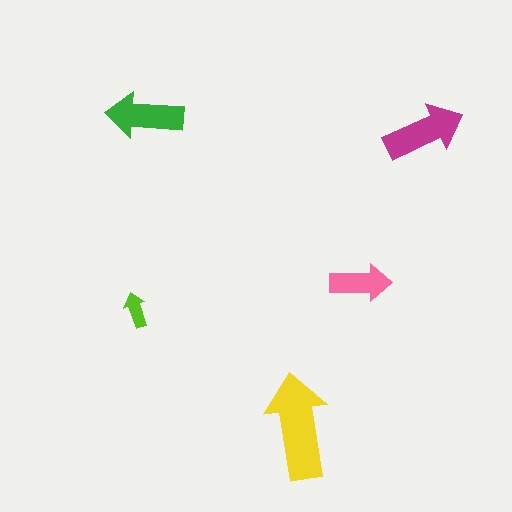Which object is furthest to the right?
The magenta arrow is rightmost.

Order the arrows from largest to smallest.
the yellow one, the magenta one, the green one, the pink one, the lime one.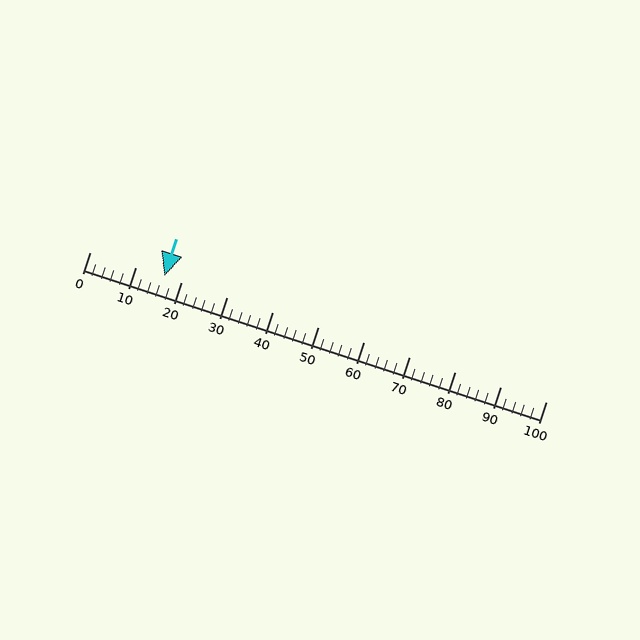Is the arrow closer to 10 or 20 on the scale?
The arrow is closer to 20.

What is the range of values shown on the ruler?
The ruler shows values from 0 to 100.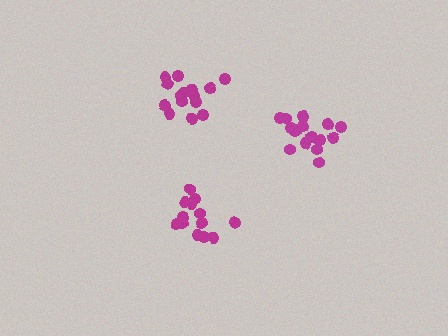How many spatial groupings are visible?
There are 3 spatial groupings.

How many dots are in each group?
Group 1: 17 dots, Group 2: 13 dots, Group 3: 15 dots (45 total).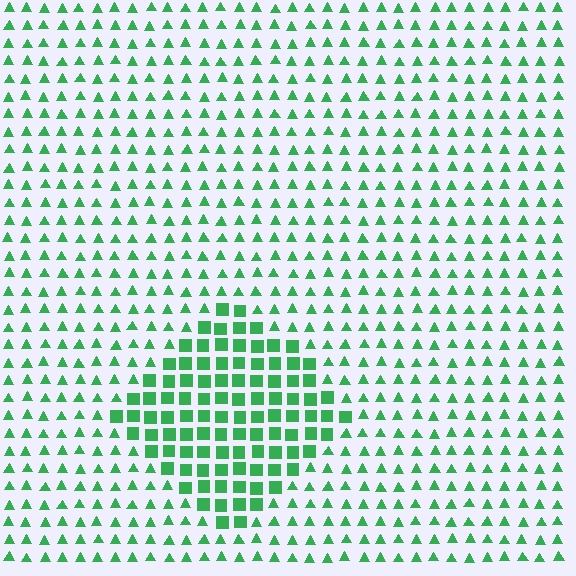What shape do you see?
I see a diamond.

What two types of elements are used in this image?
The image uses squares inside the diamond region and triangles outside it.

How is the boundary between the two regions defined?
The boundary is defined by a change in element shape: squares inside vs. triangles outside. All elements share the same color and spacing.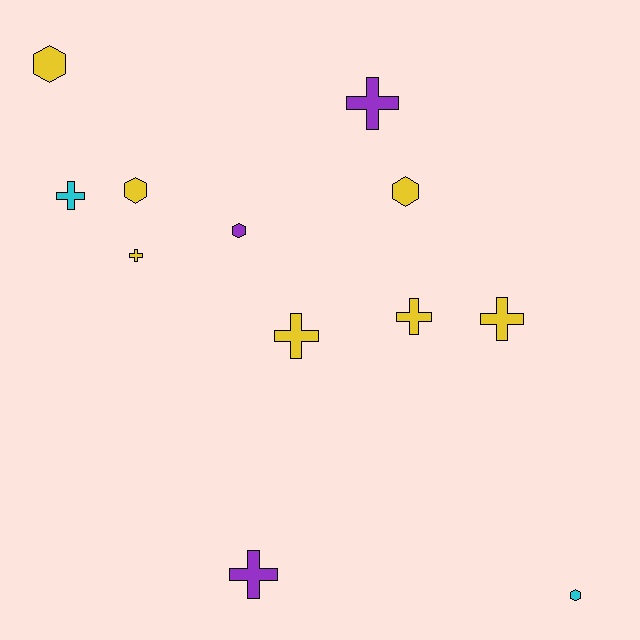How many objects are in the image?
There are 12 objects.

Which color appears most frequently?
Yellow, with 7 objects.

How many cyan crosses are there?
There is 1 cyan cross.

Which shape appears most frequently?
Cross, with 7 objects.